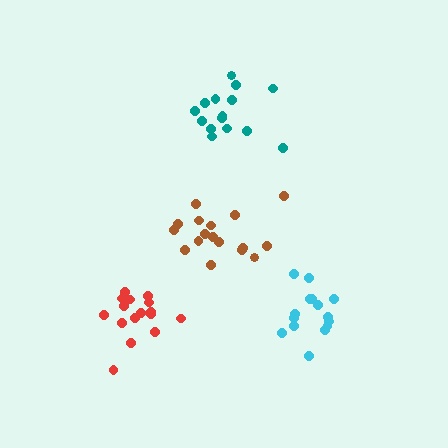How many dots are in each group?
Group 1: 17 dots, Group 2: 15 dots, Group 3: 16 dots, Group 4: 15 dots (63 total).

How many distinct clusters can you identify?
There are 4 distinct clusters.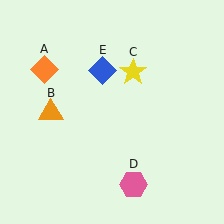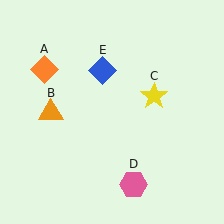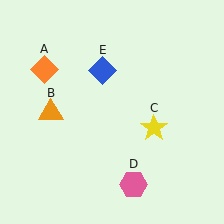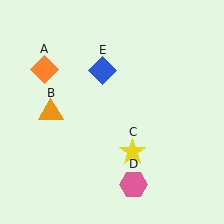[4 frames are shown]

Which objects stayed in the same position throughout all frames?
Orange diamond (object A) and orange triangle (object B) and pink hexagon (object D) and blue diamond (object E) remained stationary.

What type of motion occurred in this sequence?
The yellow star (object C) rotated clockwise around the center of the scene.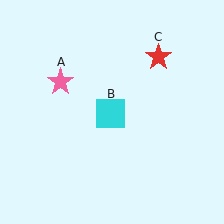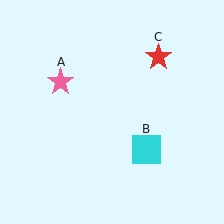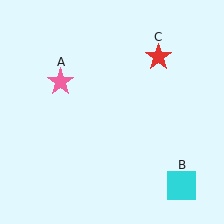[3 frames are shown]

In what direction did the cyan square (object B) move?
The cyan square (object B) moved down and to the right.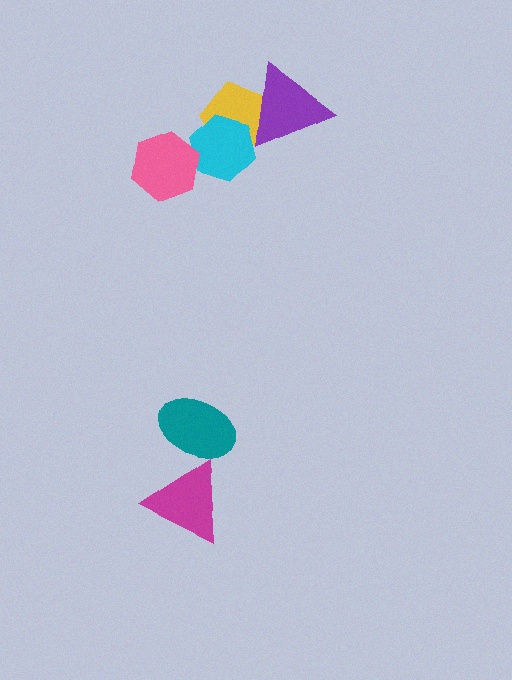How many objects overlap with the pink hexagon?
1 object overlaps with the pink hexagon.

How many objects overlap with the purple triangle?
2 objects overlap with the purple triangle.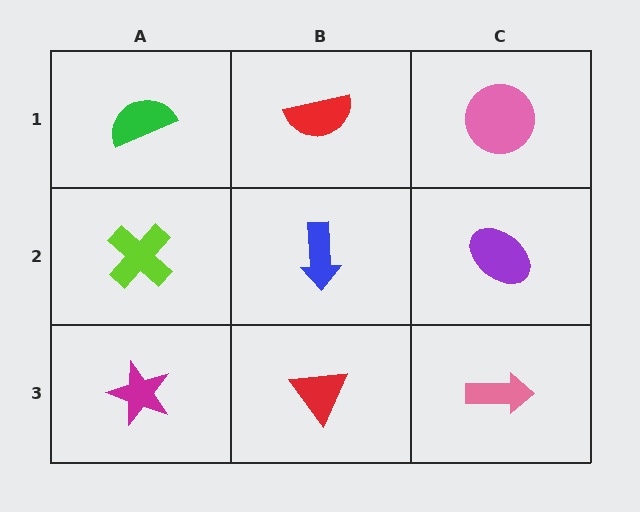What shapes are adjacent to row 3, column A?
A lime cross (row 2, column A), a red triangle (row 3, column B).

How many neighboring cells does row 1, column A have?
2.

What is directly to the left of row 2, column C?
A blue arrow.